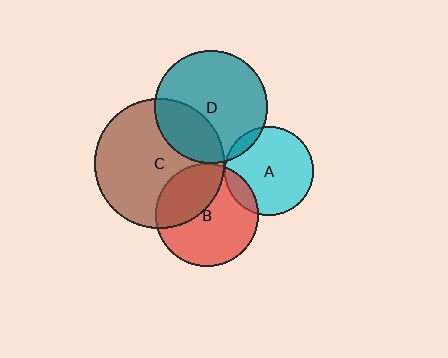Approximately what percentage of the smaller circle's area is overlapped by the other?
Approximately 10%.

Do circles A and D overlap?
Yes.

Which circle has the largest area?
Circle C (brown).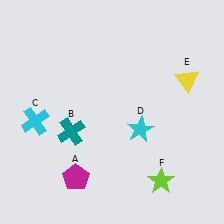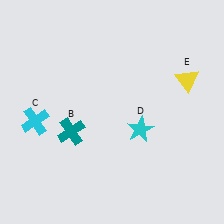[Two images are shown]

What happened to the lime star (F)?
The lime star (F) was removed in Image 2. It was in the bottom-right area of Image 1.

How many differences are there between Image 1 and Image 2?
There are 2 differences between the two images.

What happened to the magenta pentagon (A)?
The magenta pentagon (A) was removed in Image 2. It was in the bottom-left area of Image 1.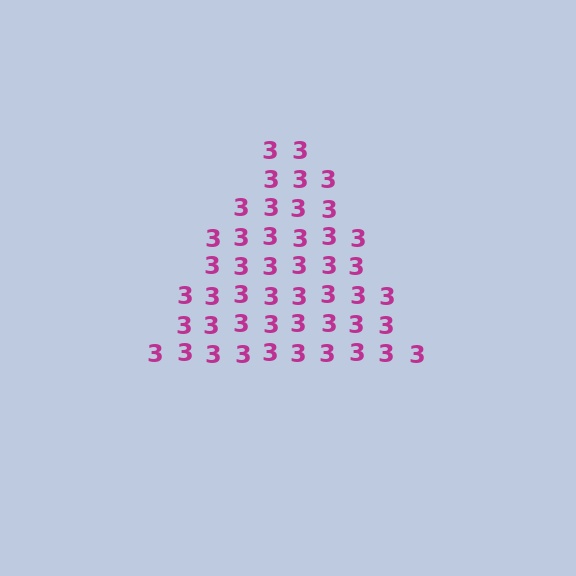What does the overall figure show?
The overall figure shows a triangle.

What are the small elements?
The small elements are digit 3's.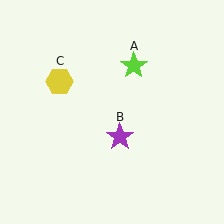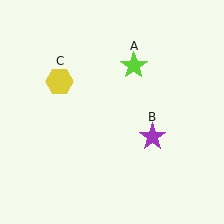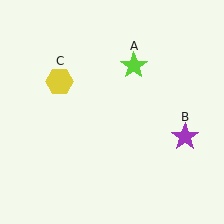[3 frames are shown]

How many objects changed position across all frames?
1 object changed position: purple star (object B).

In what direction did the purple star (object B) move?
The purple star (object B) moved right.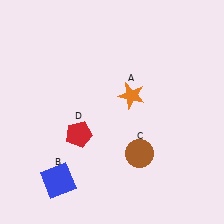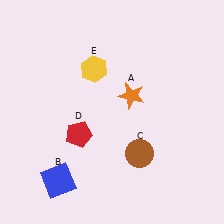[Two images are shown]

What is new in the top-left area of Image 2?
A yellow hexagon (E) was added in the top-left area of Image 2.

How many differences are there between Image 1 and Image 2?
There is 1 difference between the two images.